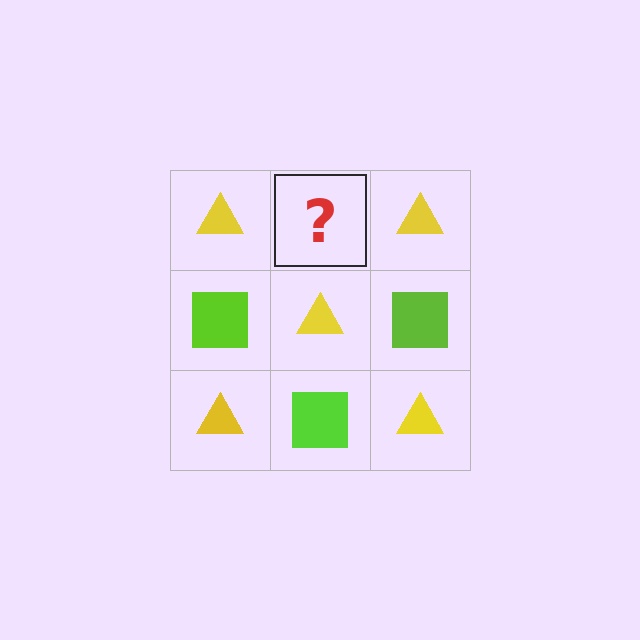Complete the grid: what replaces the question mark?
The question mark should be replaced with a lime square.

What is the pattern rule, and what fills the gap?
The rule is that it alternates yellow triangle and lime square in a checkerboard pattern. The gap should be filled with a lime square.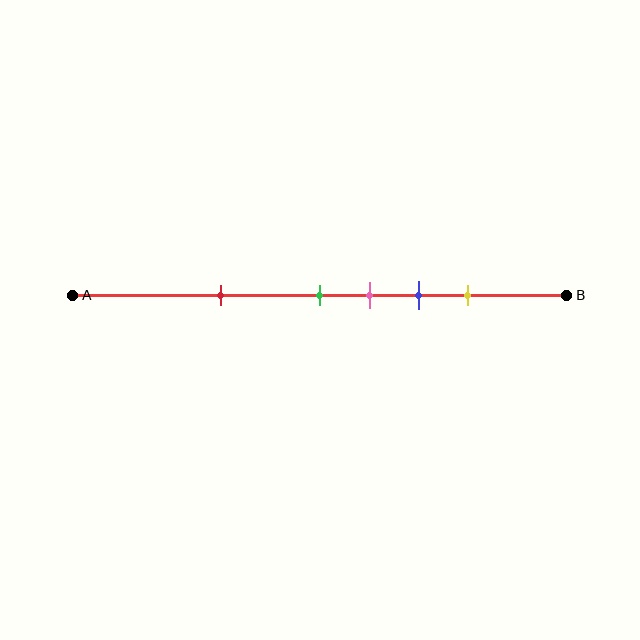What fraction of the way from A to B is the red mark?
The red mark is approximately 30% (0.3) of the way from A to B.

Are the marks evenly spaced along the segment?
No, the marks are not evenly spaced.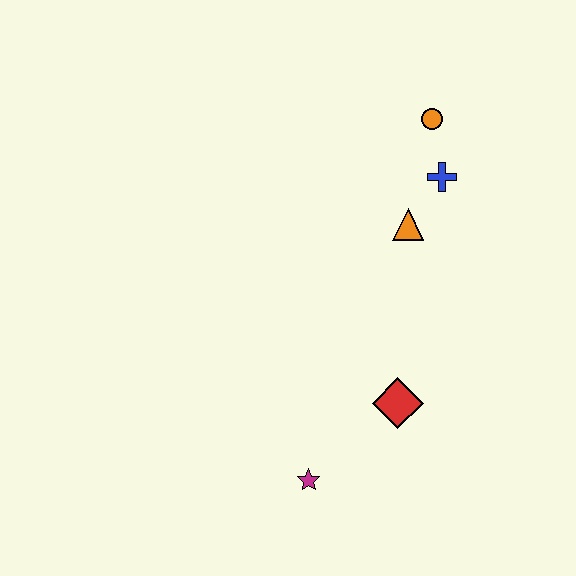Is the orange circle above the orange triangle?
Yes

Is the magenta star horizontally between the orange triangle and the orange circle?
No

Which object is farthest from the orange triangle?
The magenta star is farthest from the orange triangle.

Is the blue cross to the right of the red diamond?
Yes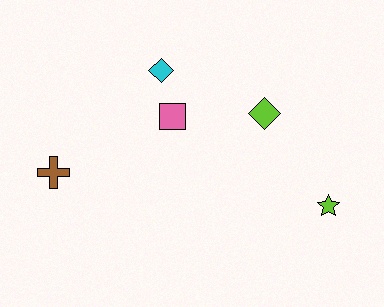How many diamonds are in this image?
There are 2 diamonds.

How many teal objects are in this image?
There are no teal objects.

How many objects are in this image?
There are 5 objects.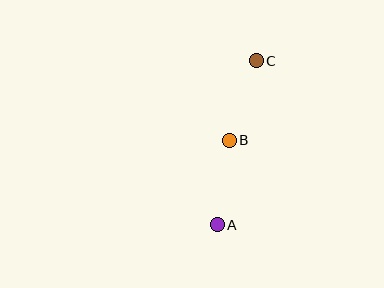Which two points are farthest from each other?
Points A and C are farthest from each other.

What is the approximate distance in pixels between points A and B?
The distance between A and B is approximately 85 pixels.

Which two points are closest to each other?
Points B and C are closest to each other.